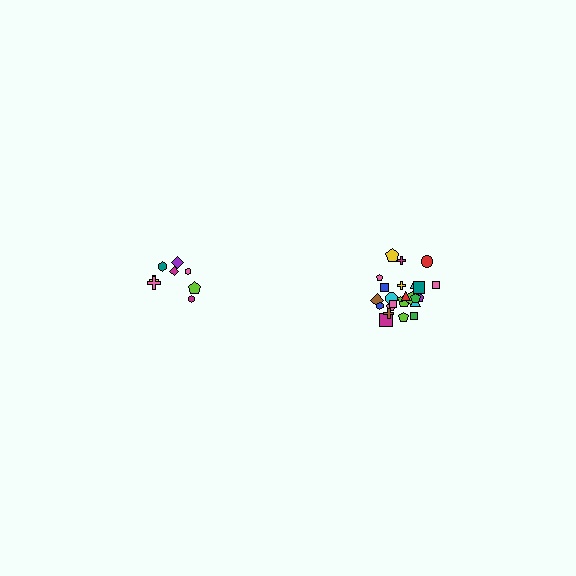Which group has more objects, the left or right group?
The right group.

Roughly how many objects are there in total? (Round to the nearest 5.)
Roughly 35 objects in total.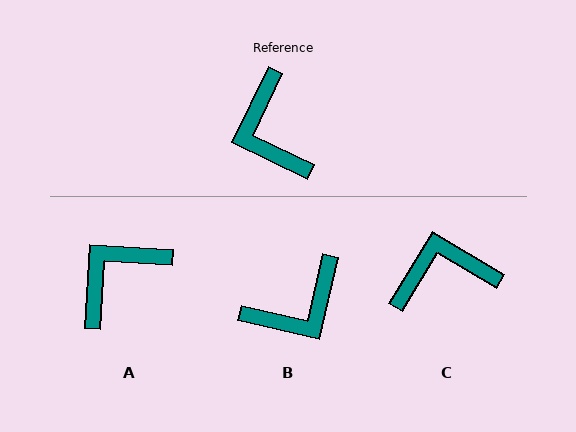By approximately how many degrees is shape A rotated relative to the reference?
Approximately 68 degrees clockwise.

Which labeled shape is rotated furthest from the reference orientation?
B, about 103 degrees away.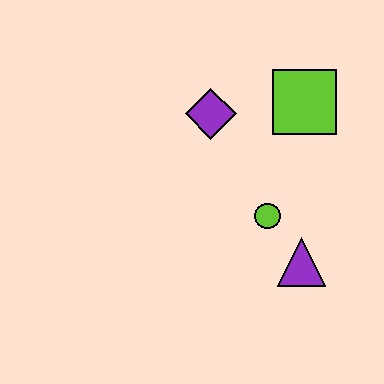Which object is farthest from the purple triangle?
The purple diamond is farthest from the purple triangle.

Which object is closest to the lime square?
The purple diamond is closest to the lime square.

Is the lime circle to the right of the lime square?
No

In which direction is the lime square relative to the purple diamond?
The lime square is to the right of the purple diamond.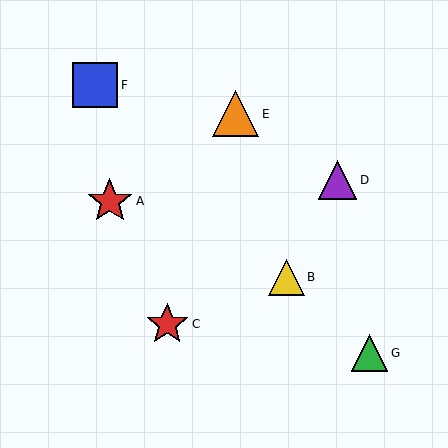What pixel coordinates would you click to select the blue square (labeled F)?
Click at (95, 85) to select the blue square F.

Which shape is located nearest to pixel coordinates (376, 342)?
The green triangle (labeled G) at (369, 353) is nearest to that location.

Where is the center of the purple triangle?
The center of the purple triangle is at (338, 180).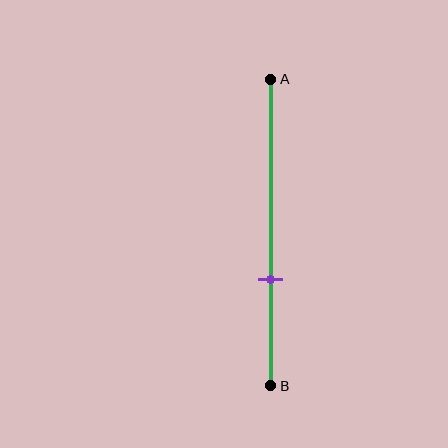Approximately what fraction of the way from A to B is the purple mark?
The purple mark is approximately 65% of the way from A to B.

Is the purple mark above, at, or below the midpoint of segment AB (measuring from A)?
The purple mark is below the midpoint of segment AB.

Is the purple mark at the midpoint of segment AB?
No, the mark is at about 65% from A, not at the 50% midpoint.